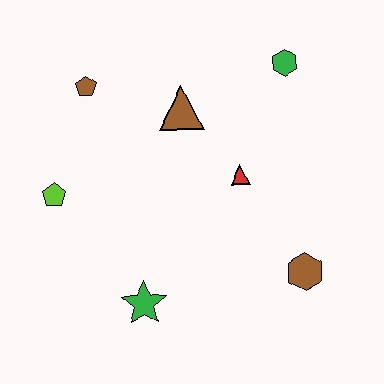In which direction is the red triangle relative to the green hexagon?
The red triangle is below the green hexagon.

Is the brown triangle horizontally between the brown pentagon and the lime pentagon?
No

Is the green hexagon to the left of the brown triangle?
No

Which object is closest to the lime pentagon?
The brown pentagon is closest to the lime pentagon.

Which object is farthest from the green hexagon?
The green star is farthest from the green hexagon.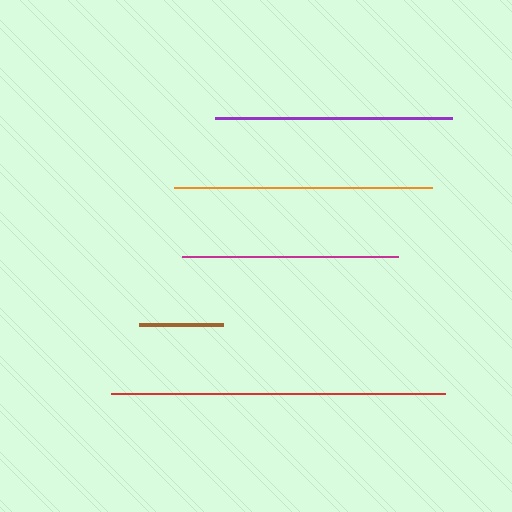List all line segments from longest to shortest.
From longest to shortest: red, orange, purple, magenta, brown.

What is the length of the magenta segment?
The magenta segment is approximately 216 pixels long.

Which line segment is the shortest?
The brown line is the shortest at approximately 84 pixels.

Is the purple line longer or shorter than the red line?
The red line is longer than the purple line.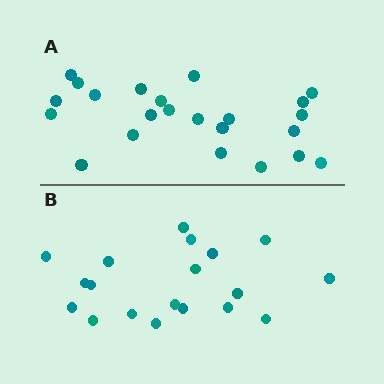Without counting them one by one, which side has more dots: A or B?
Region A (the top region) has more dots.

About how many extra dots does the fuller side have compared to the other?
Region A has about 4 more dots than region B.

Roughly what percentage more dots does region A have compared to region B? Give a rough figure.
About 20% more.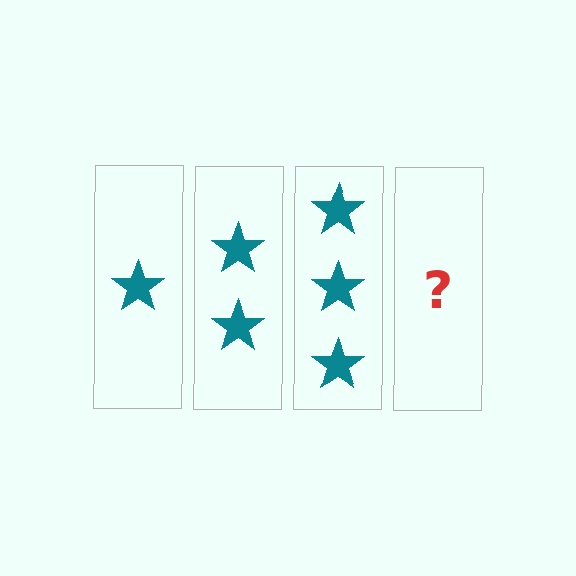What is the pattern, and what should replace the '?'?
The pattern is that each step adds one more star. The '?' should be 4 stars.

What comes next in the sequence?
The next element should be 4 stars.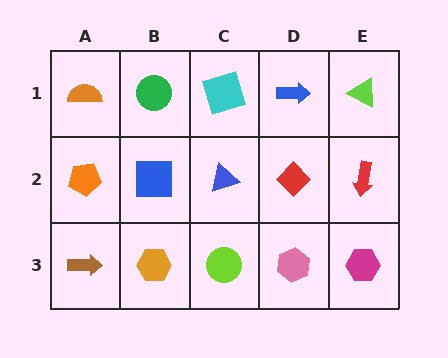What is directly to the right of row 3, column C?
A pink hexagon.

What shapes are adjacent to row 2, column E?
A lime triangle (row 1, column E), a magenta hexagon (row 3, column E), a red diamond (row 2, column D).